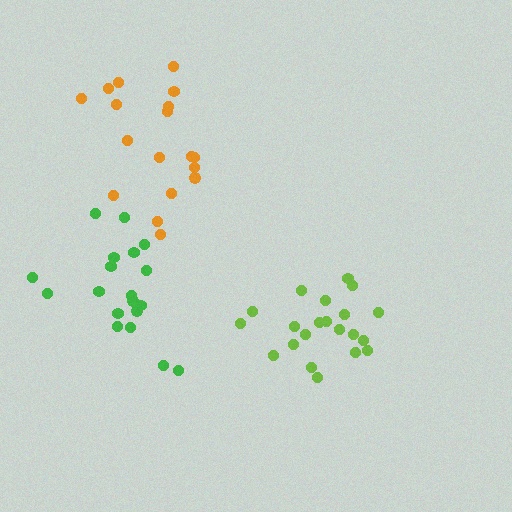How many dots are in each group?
Group 1: 18 dots, Group 2: 21 dots, Group 3: 19 dots (58 total).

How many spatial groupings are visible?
There are 3 spatial groupings.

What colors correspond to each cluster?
The clusters are colored: orange, lime, green.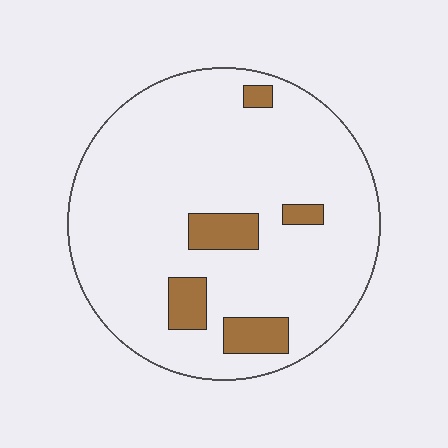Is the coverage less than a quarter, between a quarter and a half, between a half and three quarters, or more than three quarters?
Less than a quarter.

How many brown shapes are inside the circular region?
5.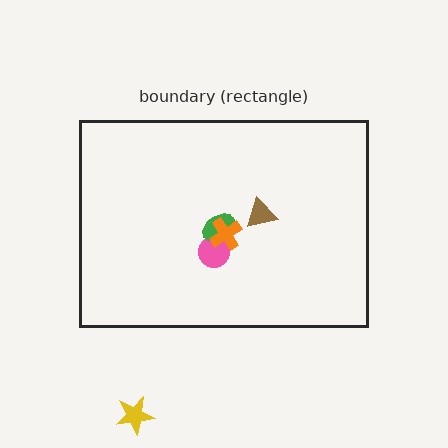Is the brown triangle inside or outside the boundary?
Inside.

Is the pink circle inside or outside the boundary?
Inside.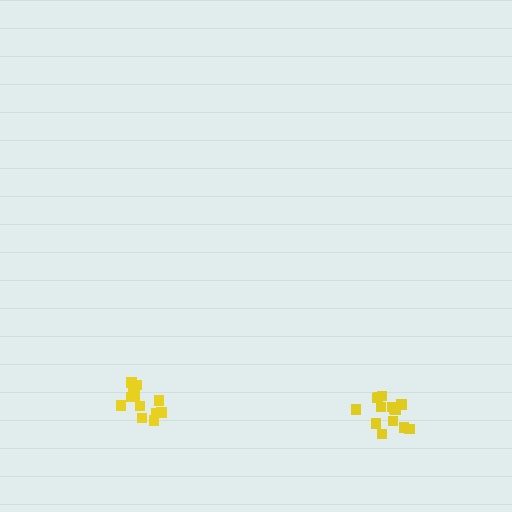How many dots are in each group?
Group 1: 12 dots, Group 2: 14 dots (26 total).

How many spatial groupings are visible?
There are 2 spatial groupings.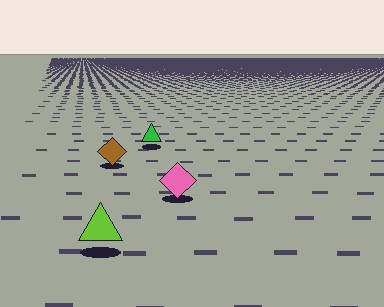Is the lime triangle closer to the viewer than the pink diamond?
Yes. The lime triangle is closer — you can tell from the texture gradient: the ground texture is coarser near it.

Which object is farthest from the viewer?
The green triangle is farthest from the viewer. It appears smaller and the ground texture around it is denser.